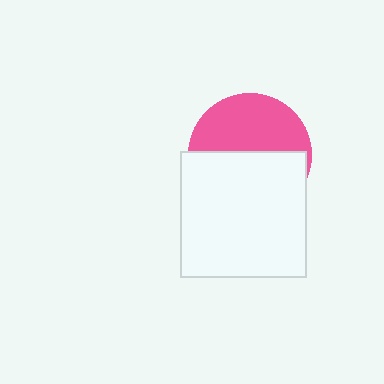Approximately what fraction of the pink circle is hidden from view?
Roughly 53% of the pink circle is hidden behind the white square.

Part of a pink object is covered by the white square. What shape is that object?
It is a circle.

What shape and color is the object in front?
The object in front is a white square.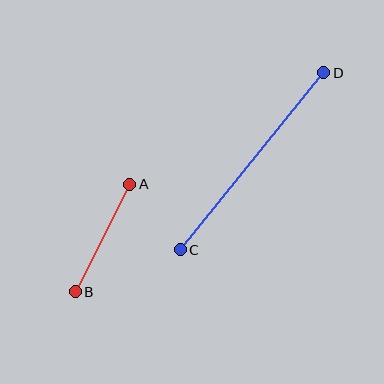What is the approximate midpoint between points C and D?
The midpoint is at approximately (252, 161) pixels.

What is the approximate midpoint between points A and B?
The midpoint is at approximately (103, 238) pixels.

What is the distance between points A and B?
The distance is approximately 121 pixels.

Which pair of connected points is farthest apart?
Points C and D are farthest apart.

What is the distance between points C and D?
The distance is approximately 228 pixels.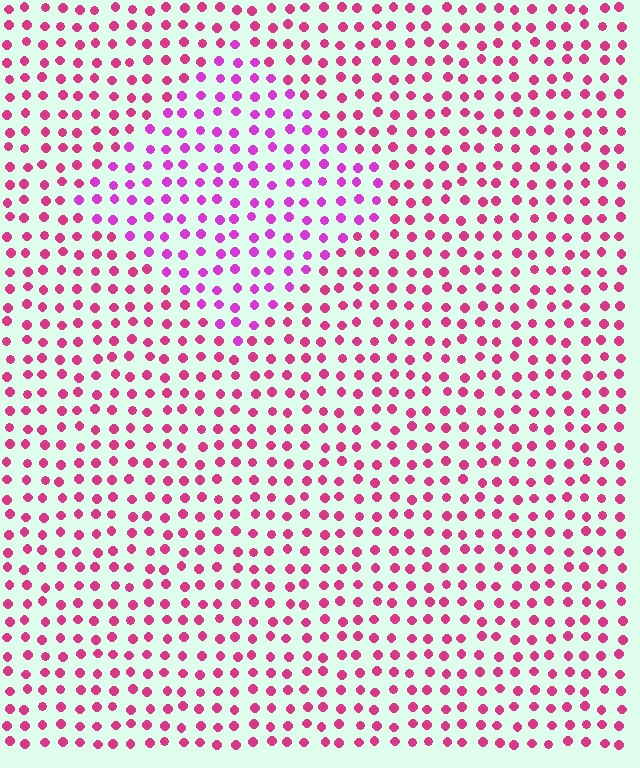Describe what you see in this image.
The image is filled with small magenta elements in a uniform arrangement. A diamond-shaped region is visible where the elements are tinted to a slightly different hue, forming a subtle color boundary.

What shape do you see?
I see a diamond.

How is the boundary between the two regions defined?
The boundary is defined purely by a slight shift in hue (about 29 degrees). Spacing, size, and orientation are identical on both sides.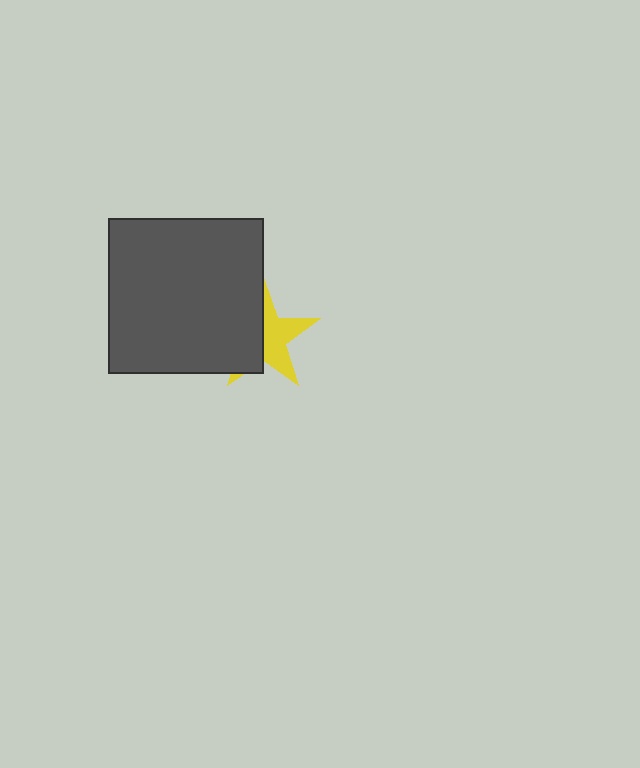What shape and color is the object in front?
The object in front is a dark gray square.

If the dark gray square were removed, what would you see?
You would see the complete yellow star.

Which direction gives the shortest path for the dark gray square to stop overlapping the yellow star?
Moving left gives the shortest separation.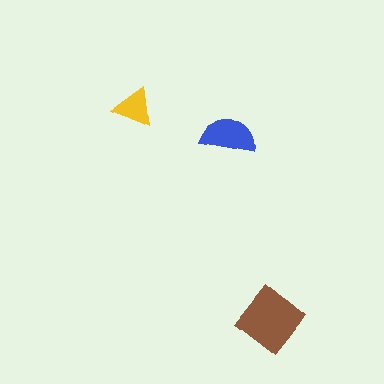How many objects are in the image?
There are 3 objects in the image.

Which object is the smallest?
The yellow triangle.